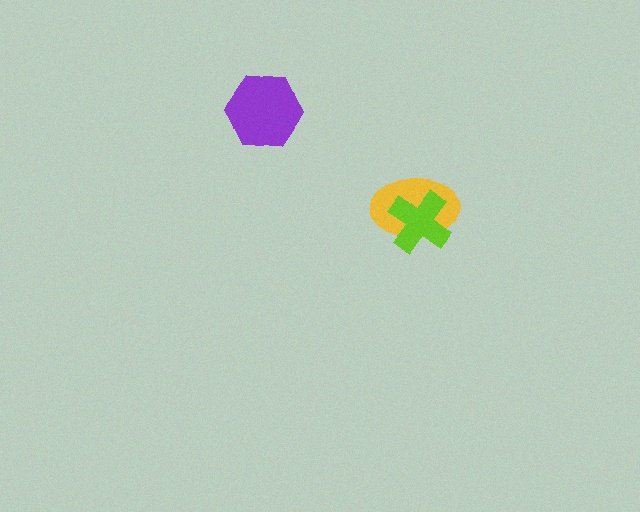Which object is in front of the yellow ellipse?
The lime cross is in front of the yellow ellipse.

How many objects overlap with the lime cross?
1 object overlaps with the lime cross.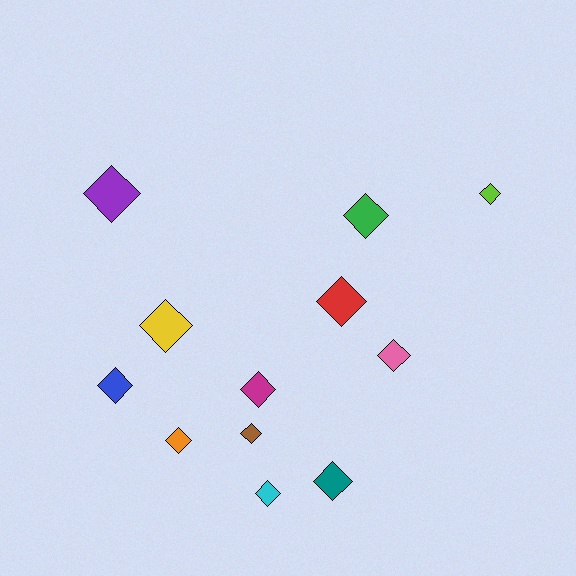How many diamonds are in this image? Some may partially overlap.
There are 12 diamonds.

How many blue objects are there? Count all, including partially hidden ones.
There is 1 blue object.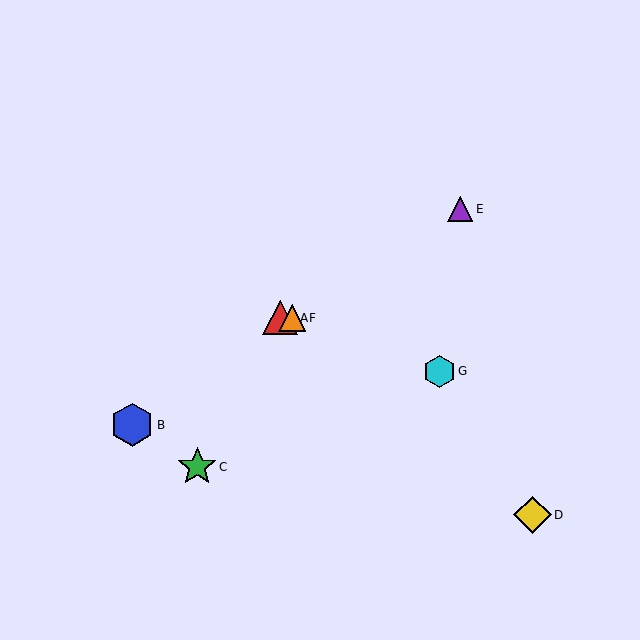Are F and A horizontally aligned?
Yes, both are at y≈318.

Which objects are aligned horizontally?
Objects A, F are aligned horizontally.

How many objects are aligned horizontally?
2 objects (A, F) are aligned horizontally.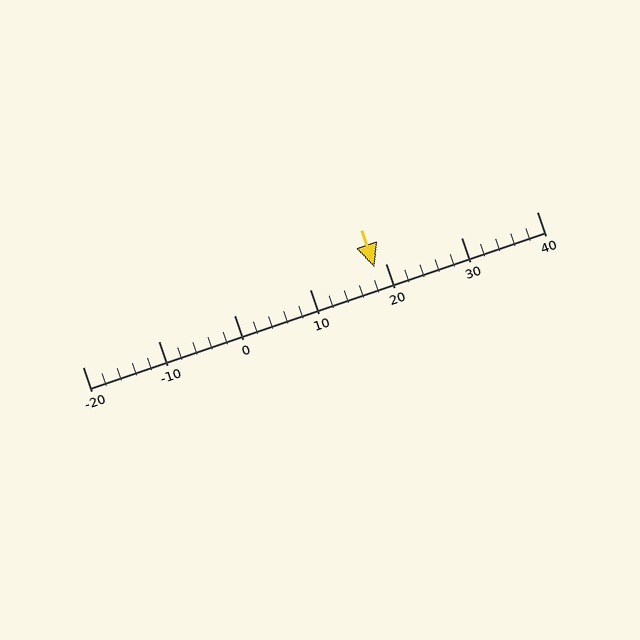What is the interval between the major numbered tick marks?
The major tick marks are spaced 10 units apart.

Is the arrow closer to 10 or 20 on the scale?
The arrow is closer to 20.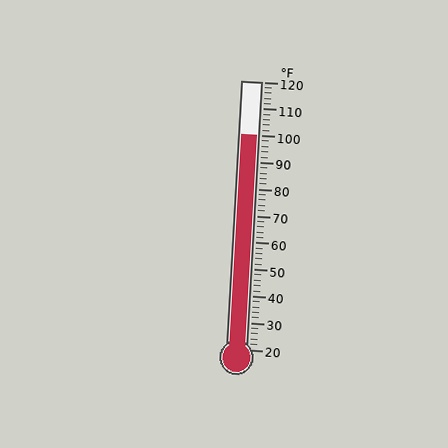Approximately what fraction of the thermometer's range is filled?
The thermometer is filled to approximately 80% of its range.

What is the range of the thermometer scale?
The thermometer scale ranges from 20°F to 120°F.